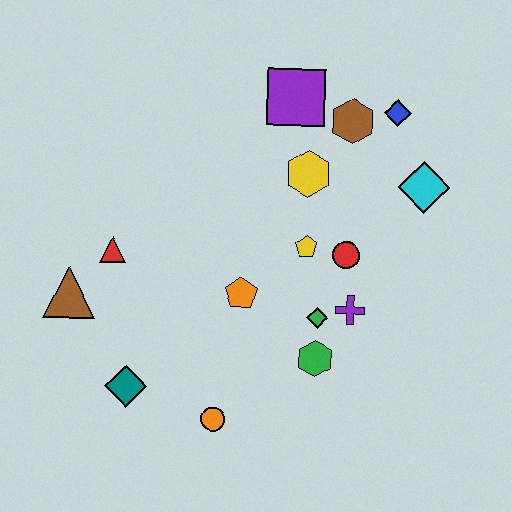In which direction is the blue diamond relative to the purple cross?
The blue diamond is above the purple cross.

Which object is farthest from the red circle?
The brown triangle is farthest from the red circle.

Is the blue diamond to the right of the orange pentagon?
Yes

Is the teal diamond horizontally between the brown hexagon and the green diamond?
No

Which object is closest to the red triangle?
The brown triangle is closest to the red triangle.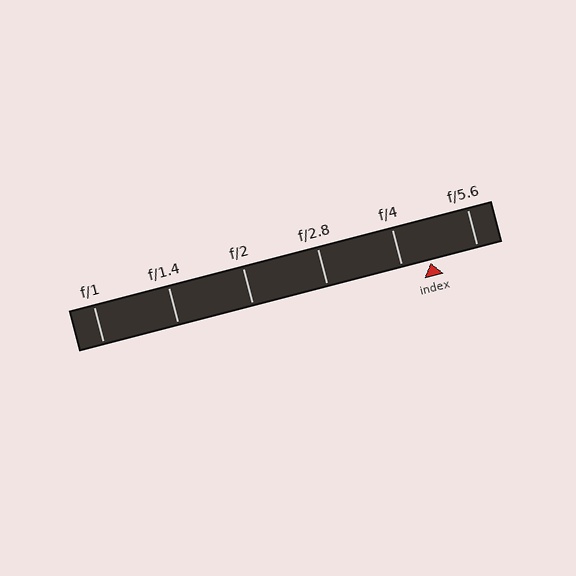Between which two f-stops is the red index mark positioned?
The index mark is between f/4 and f/5.6.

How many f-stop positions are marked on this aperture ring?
There are 6 f-stop positions marked.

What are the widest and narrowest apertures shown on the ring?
The widest aperture shown is f/1 and the narrowest is f/5.6.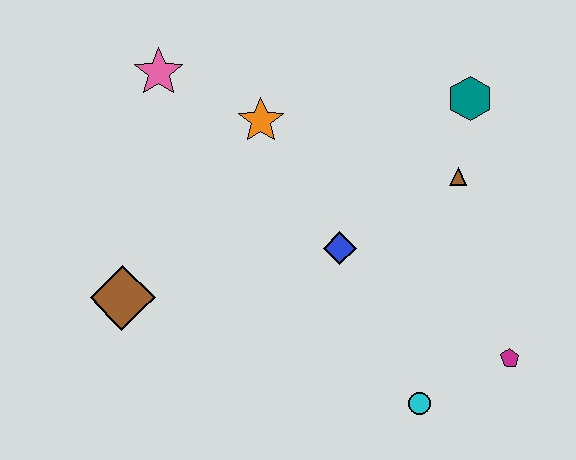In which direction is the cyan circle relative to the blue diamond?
The cyan circle is below the blue diamond.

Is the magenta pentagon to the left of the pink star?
No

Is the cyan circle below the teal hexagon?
Yes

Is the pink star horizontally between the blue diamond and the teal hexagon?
No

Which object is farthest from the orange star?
The magenta pentagon is farthest from the orange star.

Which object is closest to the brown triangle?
The teal hexagon is closest to the brown triangle.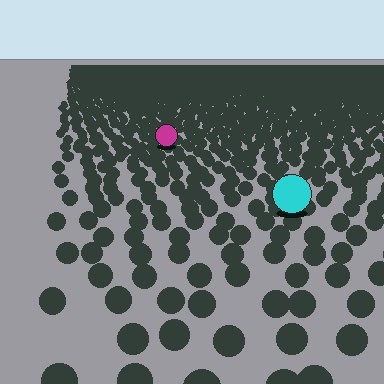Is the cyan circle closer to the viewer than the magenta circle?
Yes. The cyan circle is closer — you can tell from the texture gradient: the ground texture is coarser near it.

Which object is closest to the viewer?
The cyan circle is closest. The texture marks near it are larger and more spread out.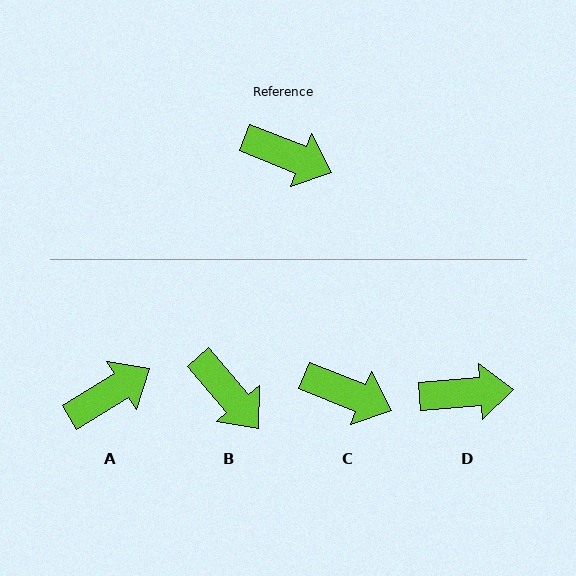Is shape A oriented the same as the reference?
No, it is off by about 53 degrees.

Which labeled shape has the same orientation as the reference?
C.